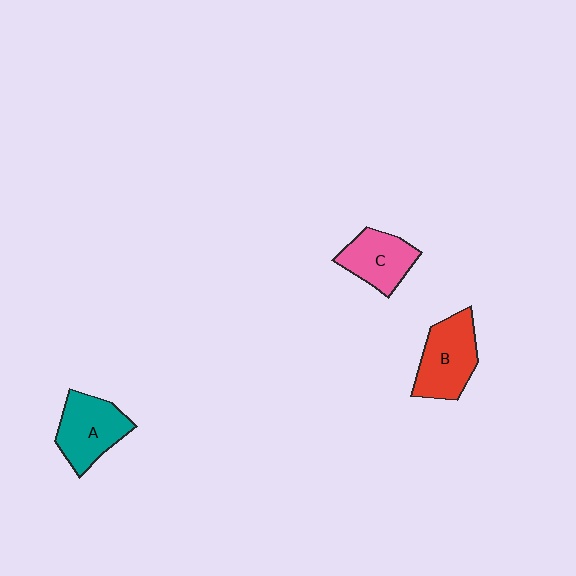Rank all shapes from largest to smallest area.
From largest to smallest: B (red), A (teal), C (pink).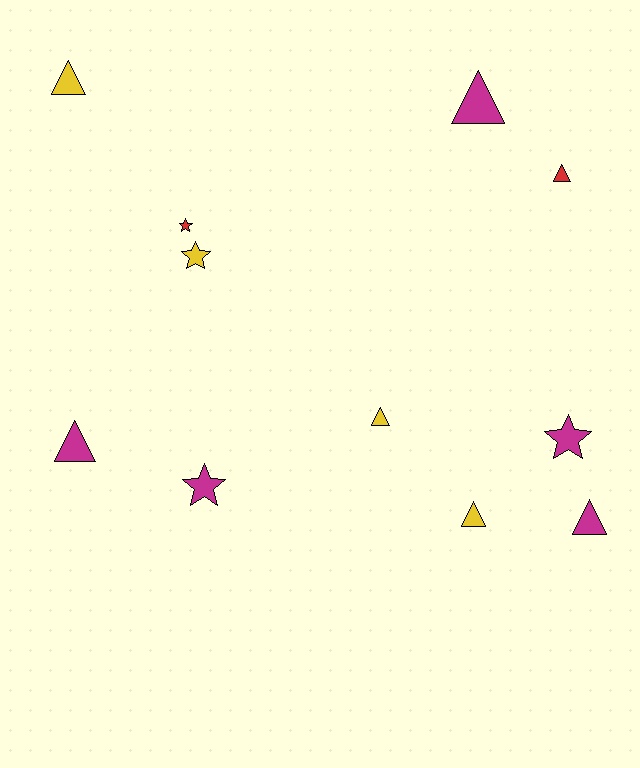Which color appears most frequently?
Magenta, with 5 objects.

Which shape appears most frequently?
Triangle, with 7 objects.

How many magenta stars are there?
There are 2 magenta stars.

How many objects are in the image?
There are 11 objects.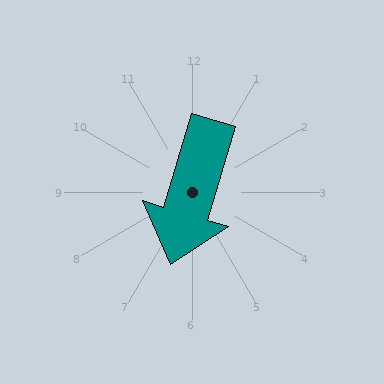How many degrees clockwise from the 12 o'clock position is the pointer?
Approximately 197 degrees.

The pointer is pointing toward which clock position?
Roughly 7 o'clock.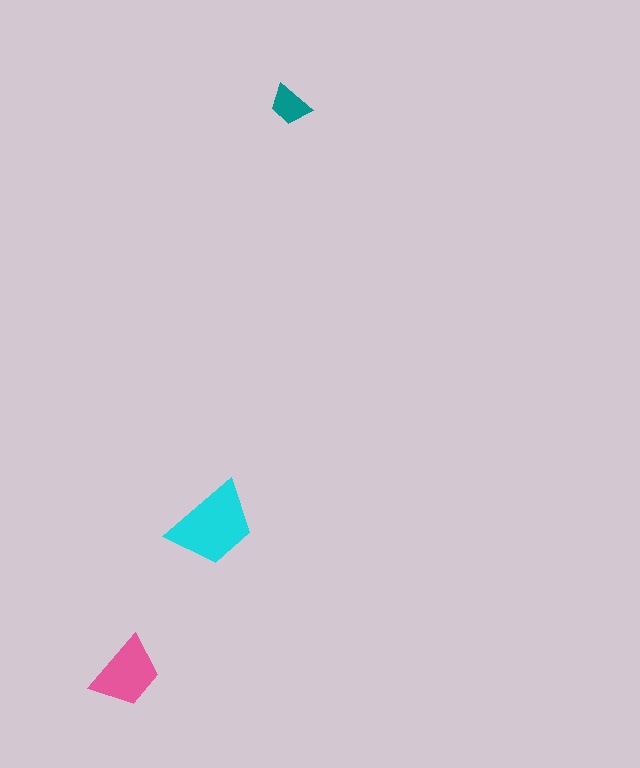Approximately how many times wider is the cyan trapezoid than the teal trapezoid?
About 2 times wider.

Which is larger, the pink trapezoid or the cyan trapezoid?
The cyan one.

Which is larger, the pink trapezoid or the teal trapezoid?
The pink one.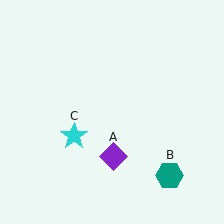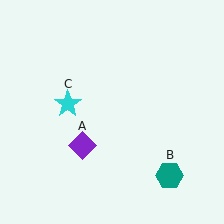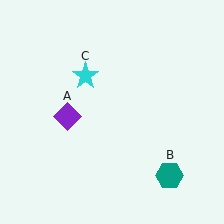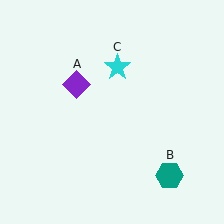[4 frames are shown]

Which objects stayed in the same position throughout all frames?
Teal hexagon (object B) remained stationary.